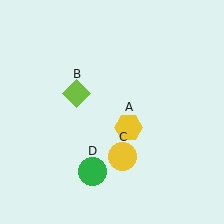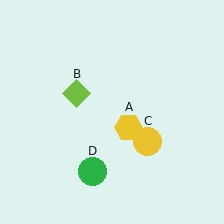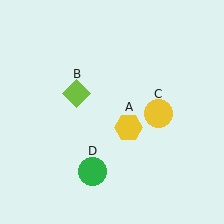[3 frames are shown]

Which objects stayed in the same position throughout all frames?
Yellow hexagon (object A) and lime diamond (object B) and green circle (object D) remained stationary.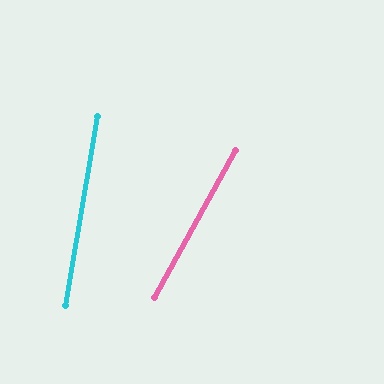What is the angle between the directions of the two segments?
Approximately 19 degrees.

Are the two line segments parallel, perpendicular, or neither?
Neither parallel nor perpendicular — they differ by about 19°.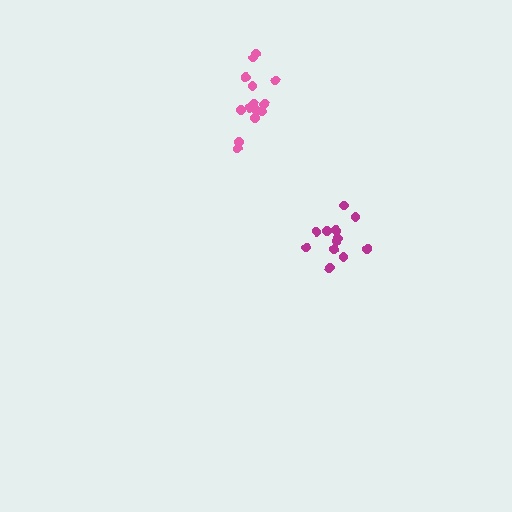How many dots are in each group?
Group 1: 14 dots, Group 2: 13 dots (27 total).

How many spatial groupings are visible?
There are 2 spatial groupings.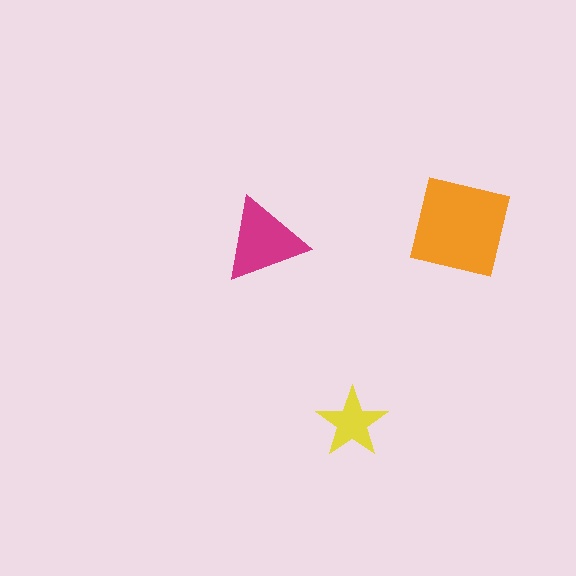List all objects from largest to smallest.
The orange square, the magenta triangle, the yellow star.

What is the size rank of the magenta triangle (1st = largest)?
2nd.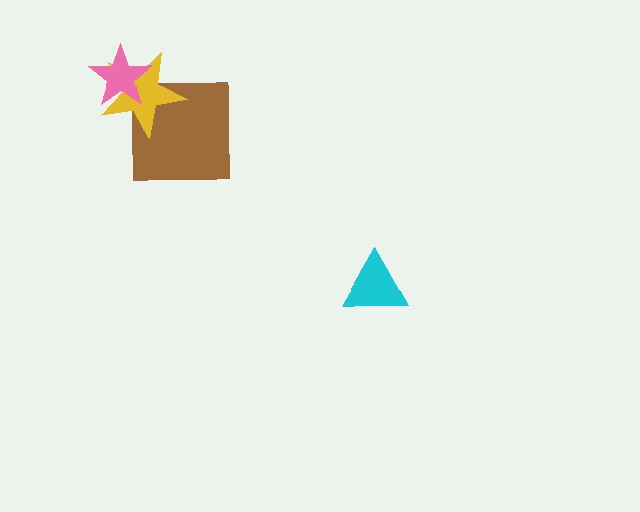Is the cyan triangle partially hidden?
No, no other shape covers it.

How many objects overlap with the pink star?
1 object overlaps with the pink star.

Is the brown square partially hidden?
Yes, it is partially covered by another shape.